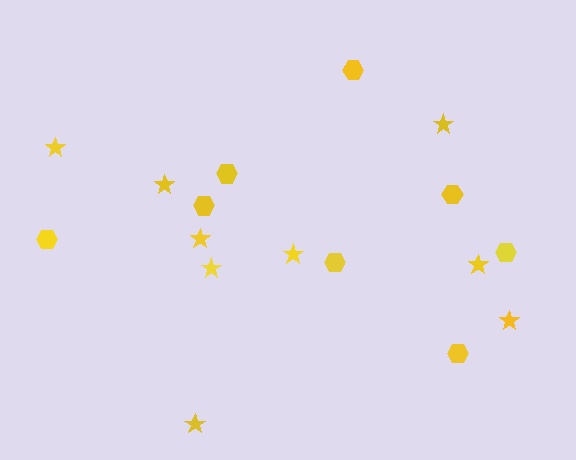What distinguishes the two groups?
There are 2 groups: one group of hexagons (8) and one group of stars (9).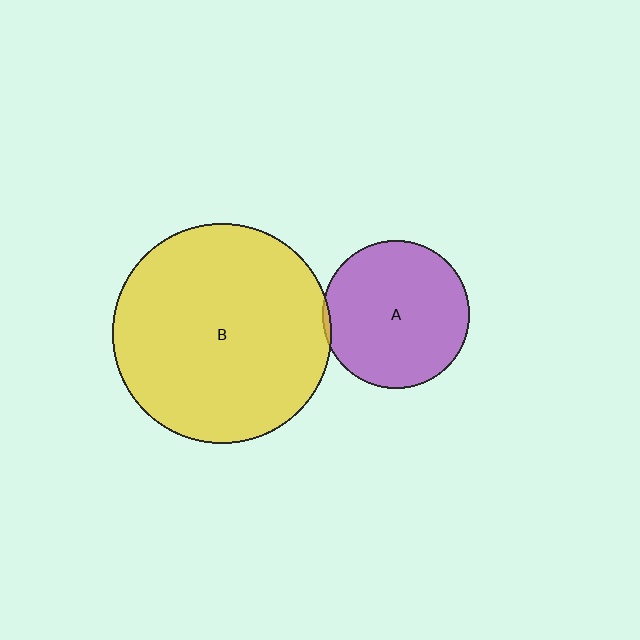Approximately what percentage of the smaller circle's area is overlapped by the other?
Approximately 5%.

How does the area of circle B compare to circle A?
Approximately 2.2 times.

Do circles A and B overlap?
Yes.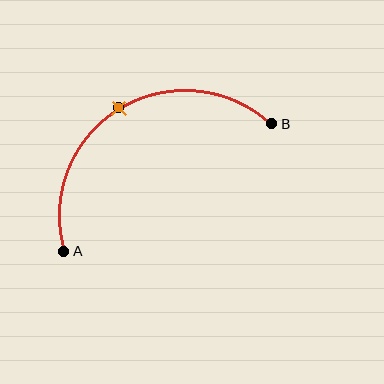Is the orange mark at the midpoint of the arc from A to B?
Yes. The orange mark lies on the arc at equal arc-length from both A and B — it is the arc midpoint.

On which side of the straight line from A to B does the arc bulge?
The arc bulges above the straight line connecting A and B.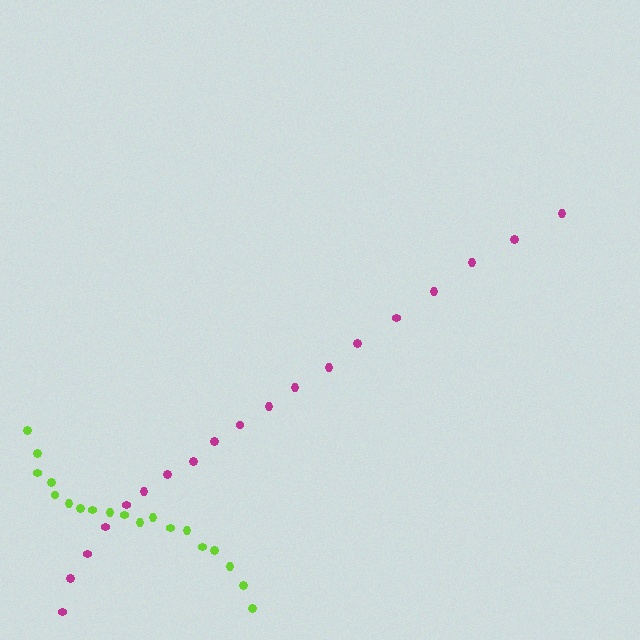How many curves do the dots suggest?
There are 2 distinct paths.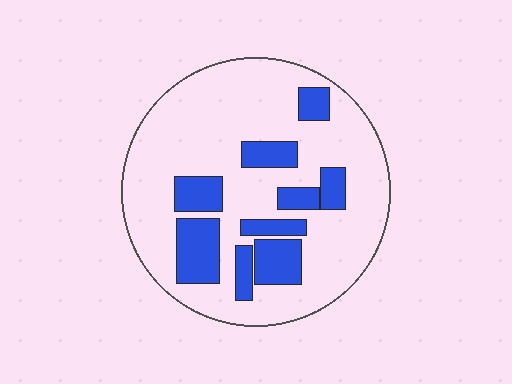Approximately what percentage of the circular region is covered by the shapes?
Approximately 25%.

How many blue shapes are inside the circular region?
9.